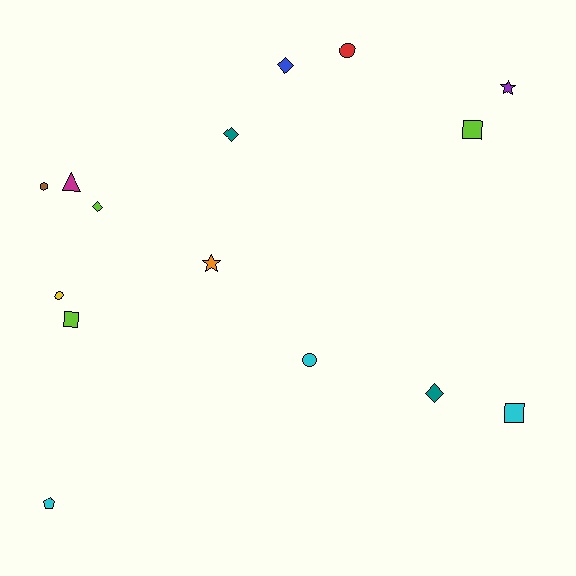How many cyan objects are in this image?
There are 3 cyan objects.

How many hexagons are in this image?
There is 1 hexagon.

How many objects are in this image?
There are 15 objects.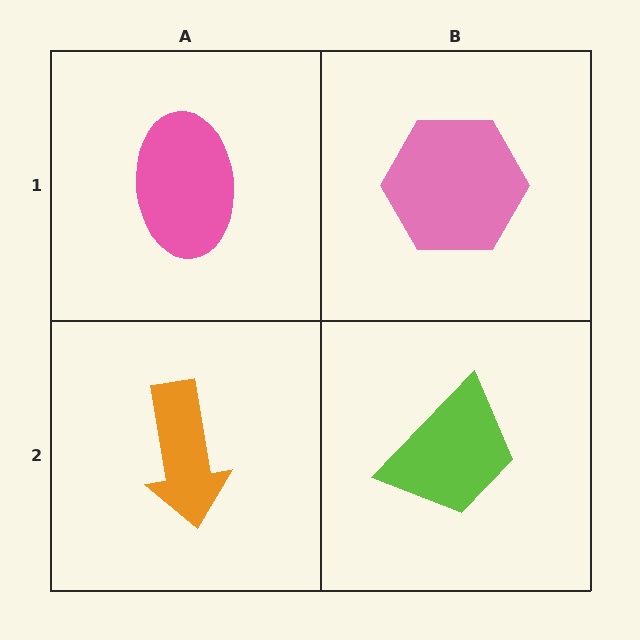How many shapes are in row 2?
2 shapes.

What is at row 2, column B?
A lime trapezoid.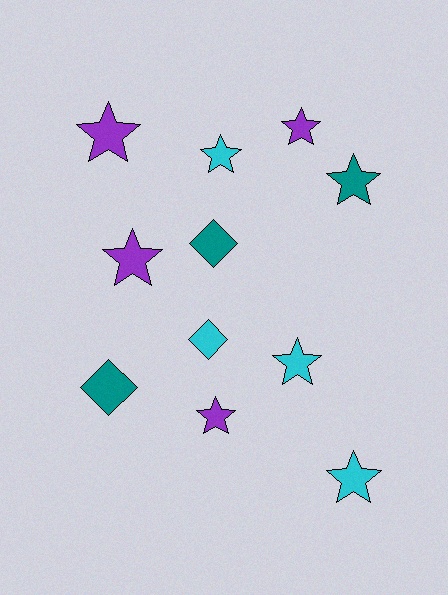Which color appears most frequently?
Purple, with 4 objects.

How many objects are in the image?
There are 11 objects.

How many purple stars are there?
There are 4 purple stars.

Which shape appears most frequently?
Star, with 8 objects.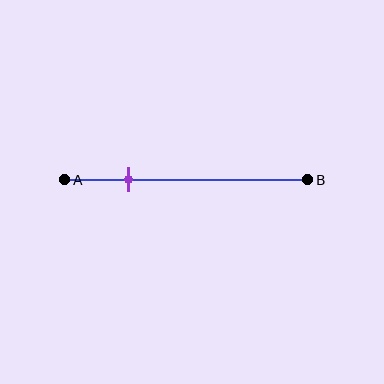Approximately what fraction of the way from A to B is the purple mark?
The purple mark is approximately 25% of the way from A to B.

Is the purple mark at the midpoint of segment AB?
No, the mark is at about 25% from A, not at the 50% midpoint.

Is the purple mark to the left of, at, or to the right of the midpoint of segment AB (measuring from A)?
The purple mark is to the left of the midpoint of segment AB.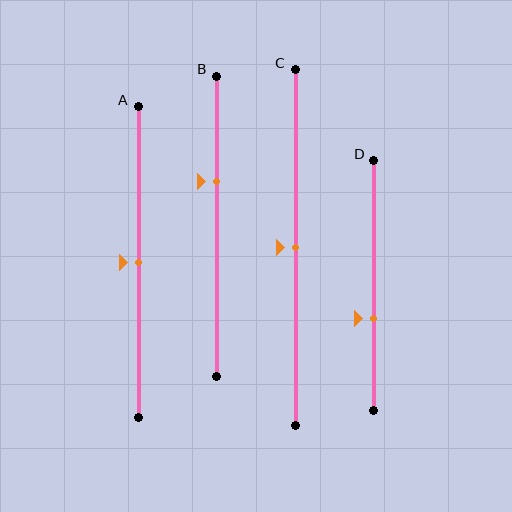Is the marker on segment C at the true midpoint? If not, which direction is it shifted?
Yes, the marker on segment C is at the true midpoint.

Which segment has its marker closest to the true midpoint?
Segment A has its marker closest to the true midpoint.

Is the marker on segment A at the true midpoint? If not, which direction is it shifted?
Yes, the marker on segment A is at the true midpoint.